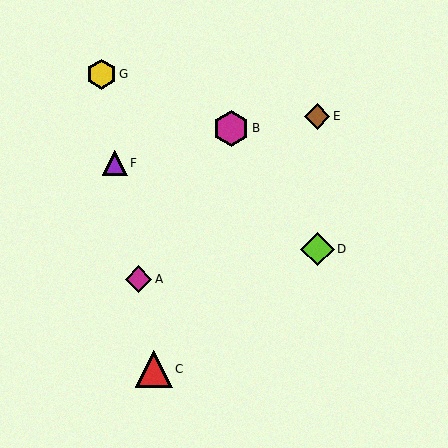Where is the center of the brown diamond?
The center of the brown diamond is at (317, 116).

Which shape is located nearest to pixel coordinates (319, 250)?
The lime diamond (labeled D) at (318, 249) is nearest to that location.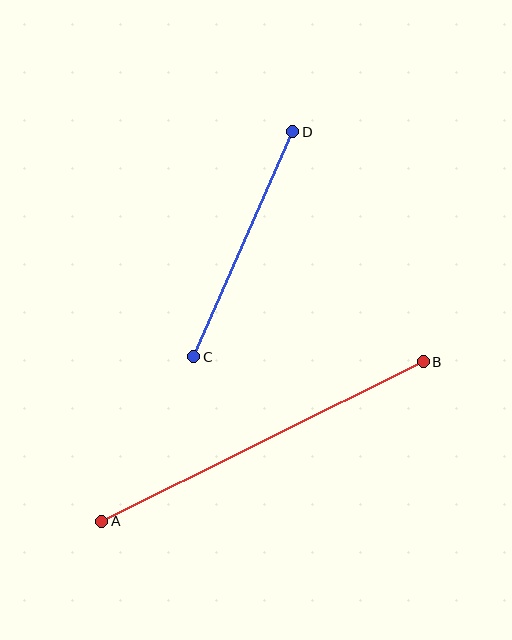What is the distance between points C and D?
The distance is approximately 245 pixels.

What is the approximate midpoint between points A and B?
The midpoint is at approximately (262, 441) pixels.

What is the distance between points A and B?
The distance is approximately 359 pixels.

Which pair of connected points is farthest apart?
Points A and B are farthest apart.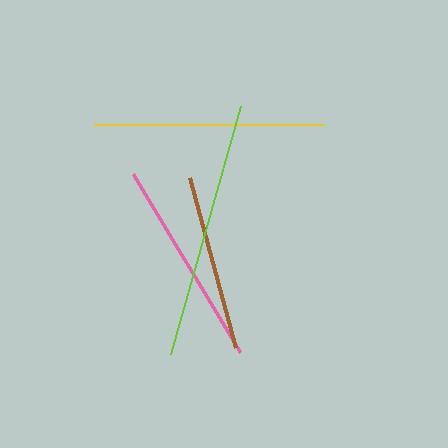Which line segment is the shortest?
The brown line is the shortest at approximately 176 pixels.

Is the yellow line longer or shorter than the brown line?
The yellow line is longer than the brown line.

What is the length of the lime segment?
The lime segment is approximately 258 pixels long.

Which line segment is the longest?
The lime line is the longest at approximately 258 pixels.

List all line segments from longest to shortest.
From longest to shortest: lime, yellow, pink, brown.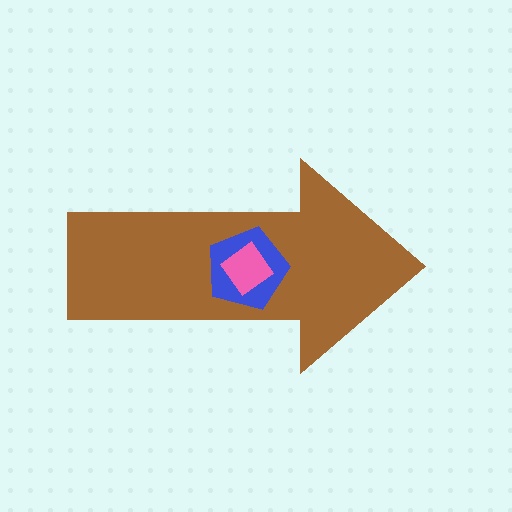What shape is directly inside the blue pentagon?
The pink diamond.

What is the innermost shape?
The pink diamond.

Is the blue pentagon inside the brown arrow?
Yes.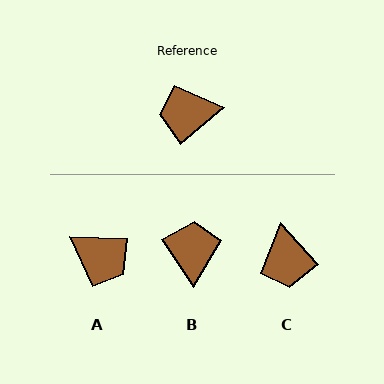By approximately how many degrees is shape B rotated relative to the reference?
Approximately 97 degrees clockwise.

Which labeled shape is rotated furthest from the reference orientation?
A, about 139 degrees away.